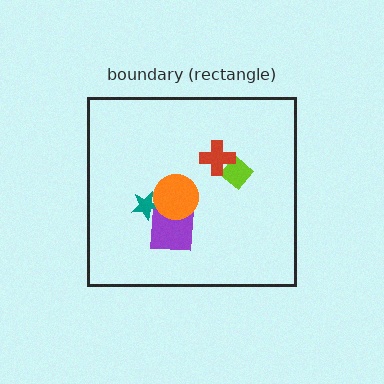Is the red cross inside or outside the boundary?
Inside.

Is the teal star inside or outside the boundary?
Inside.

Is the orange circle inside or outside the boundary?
Inside.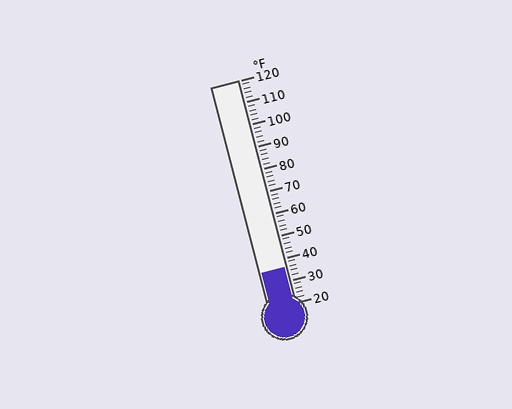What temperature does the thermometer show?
The thermometer shows approximately 36°F.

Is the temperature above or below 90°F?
The temperature is below 90°F.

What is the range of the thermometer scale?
The thermometer scale ranges from 20°F to 120°F.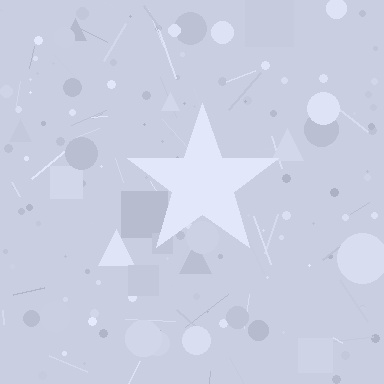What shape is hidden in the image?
A star is hidden in the image.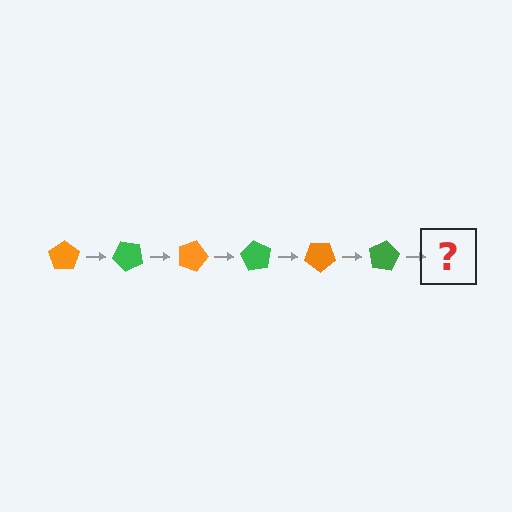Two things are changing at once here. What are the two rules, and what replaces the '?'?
The two rules are that it rotates 45 degrees each step and the color cycles through orange and green. The '?' should be an orange pentagon, rotated 270 degrees from the start.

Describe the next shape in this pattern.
It should be an orange pentagon, rotated 270 degrees from the start.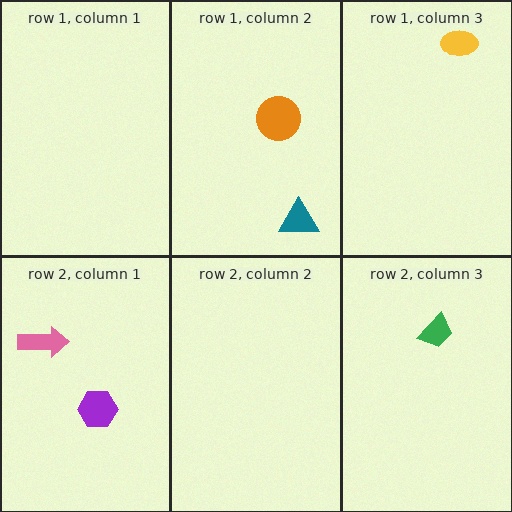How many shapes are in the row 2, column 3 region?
1.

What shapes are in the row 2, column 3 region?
The green trapezoid.